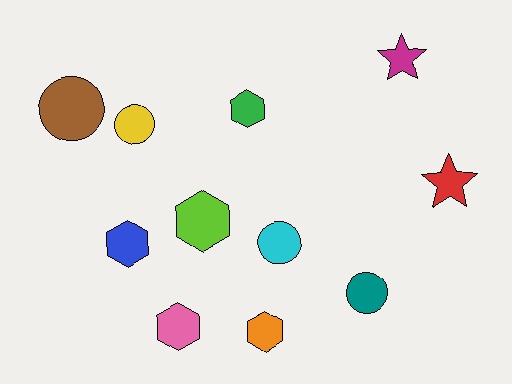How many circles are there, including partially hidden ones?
There are 4 circles.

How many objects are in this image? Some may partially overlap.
There are 11 objects.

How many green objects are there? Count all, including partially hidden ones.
There is 1 green object.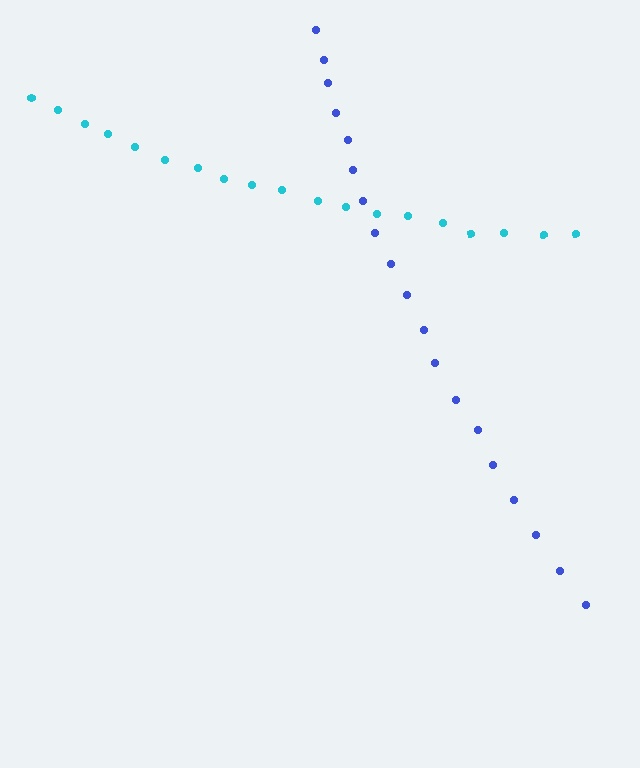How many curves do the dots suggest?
There are 2 distinct paths.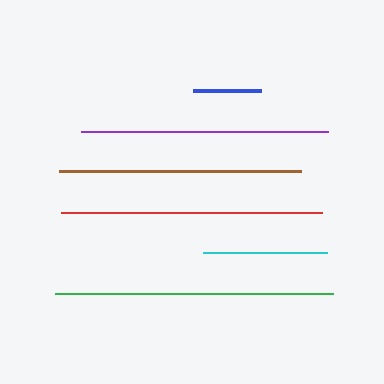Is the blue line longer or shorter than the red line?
The red line is longer than the blue line.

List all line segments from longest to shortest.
From longest to shortest: green, red, purple, brown, cyan, blue.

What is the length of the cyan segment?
The cyan segment is approximately 124 pixels long.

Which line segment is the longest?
The green line is the longest at approximately 277 pixels.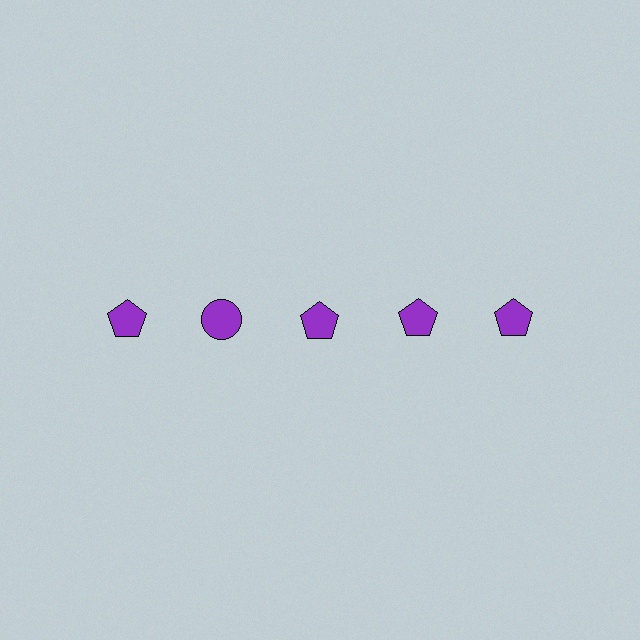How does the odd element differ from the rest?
It has a different shape: circle instead of pentagon.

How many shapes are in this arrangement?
There are 5 shapes arranged in a grid pattern.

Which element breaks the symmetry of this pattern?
The purple circle in the top row, second from left column breaks the symmetry. All other shapes are purple pentagons.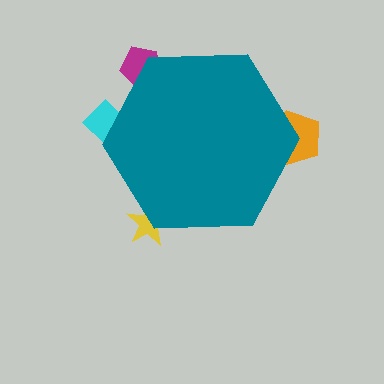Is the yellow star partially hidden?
Yes, the yellow star is partially hidden behind the teal hexagon.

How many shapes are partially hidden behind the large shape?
4 shapes are partially hidden.